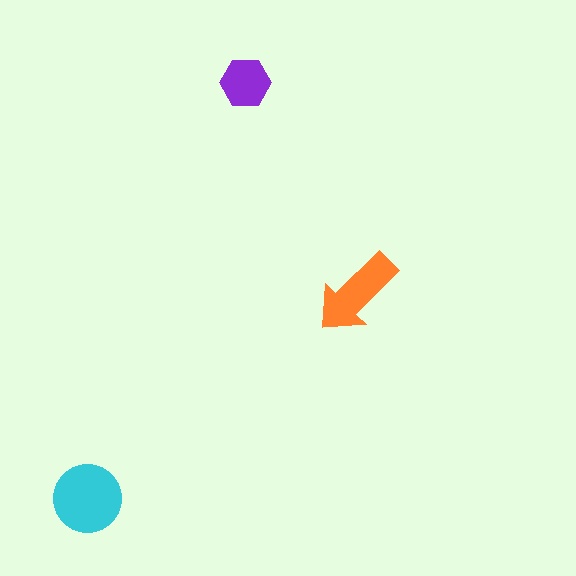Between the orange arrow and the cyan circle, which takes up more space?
The cyan circle.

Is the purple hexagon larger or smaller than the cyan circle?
Smaller.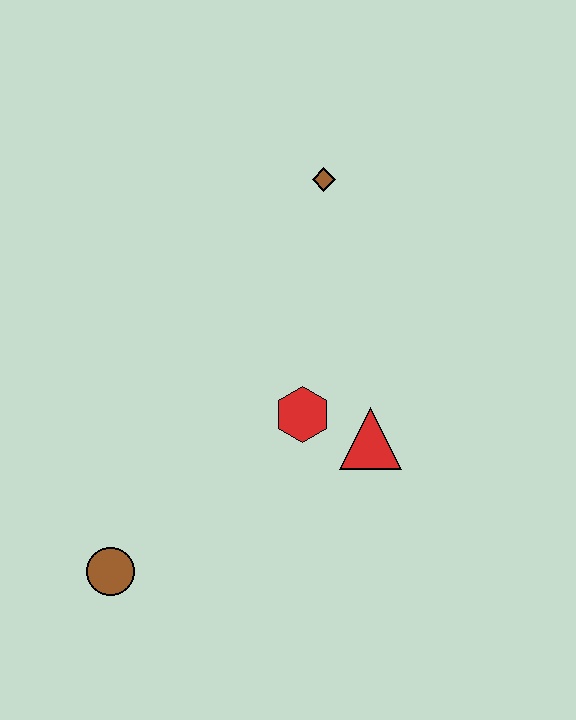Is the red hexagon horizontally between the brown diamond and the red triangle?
No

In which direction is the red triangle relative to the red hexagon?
The red triangle is to the right of the red hexagon.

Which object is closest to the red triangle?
The red hexagon is closest to the red triangle.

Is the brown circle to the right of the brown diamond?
No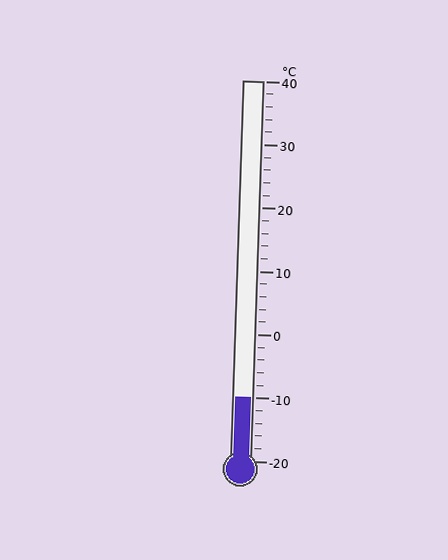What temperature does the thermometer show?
The thermometer shows approximately -10°C.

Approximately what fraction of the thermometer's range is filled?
The thermometer is filled to approximately 15% of its range.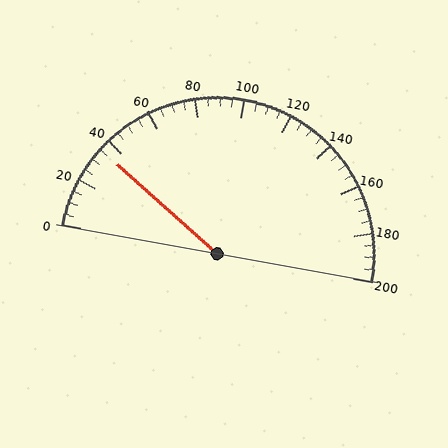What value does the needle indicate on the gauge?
The needle indicates approximately 35.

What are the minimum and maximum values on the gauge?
The gauge ranges from 0 to 200.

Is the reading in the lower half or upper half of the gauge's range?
The reading is in the lower half of the range (0 to 200).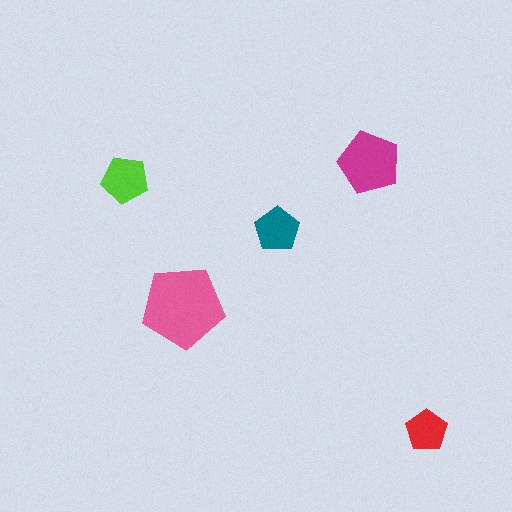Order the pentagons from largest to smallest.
the pink one, the magenta one, the lime one, the teal one, the red one.